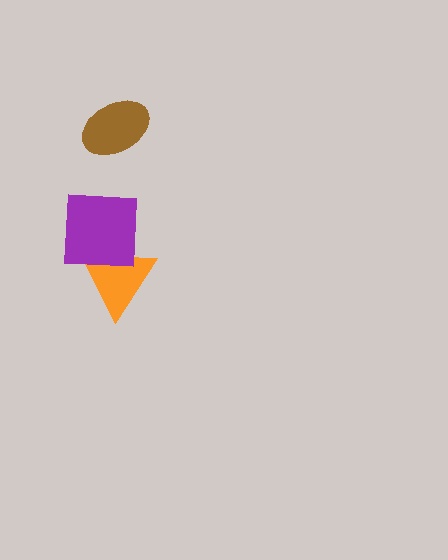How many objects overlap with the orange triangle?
1 object overlaps with the orange triangle.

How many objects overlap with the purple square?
1 object overlaps with the purple square.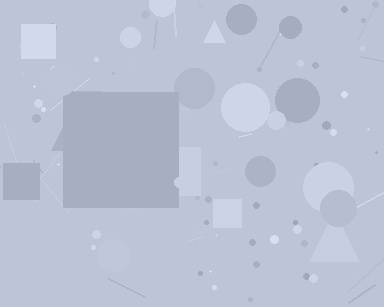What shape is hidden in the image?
A square is hidden in the image.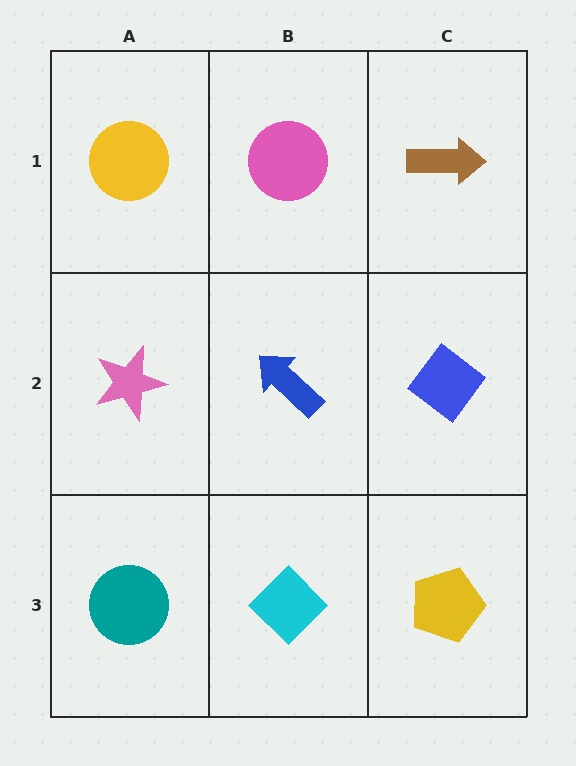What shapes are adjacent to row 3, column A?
A pink star (row 2, column A), a cyan diamond (row 3, column B).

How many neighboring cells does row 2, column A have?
3.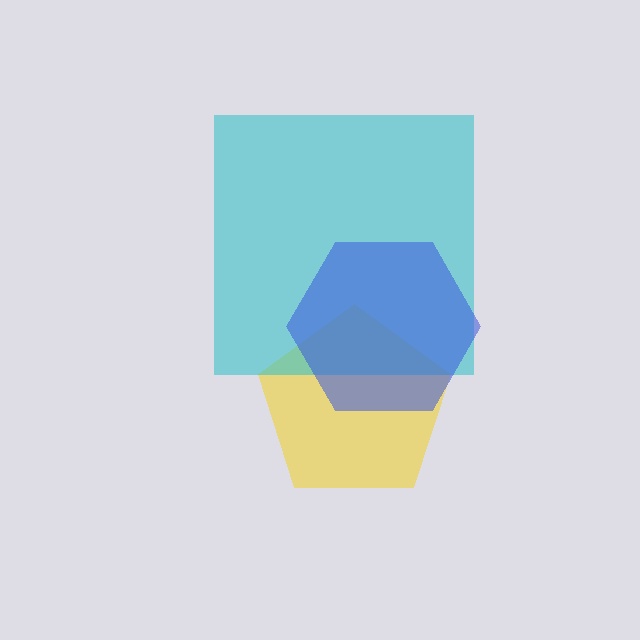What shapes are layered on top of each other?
The layered shapes are: a yellow pentagon, a cyan square, a blue hexagon.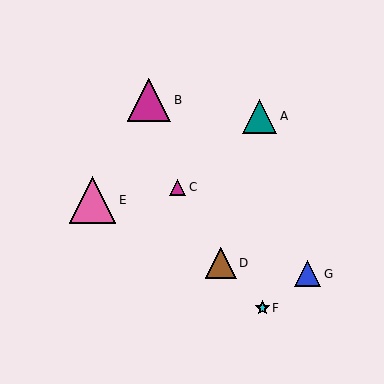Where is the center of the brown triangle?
The center of the brown triangle is at (221, 263).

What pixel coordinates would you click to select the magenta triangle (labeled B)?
Click at (149, 100) to select the magenta triangle B.